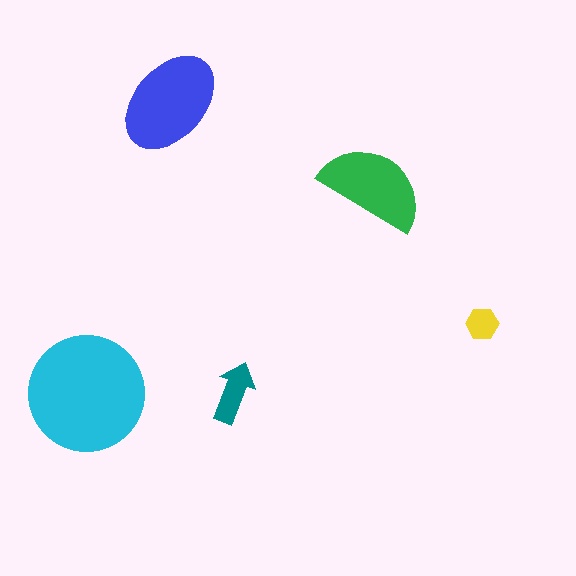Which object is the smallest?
The yellow hexagon.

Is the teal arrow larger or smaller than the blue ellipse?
Smaller.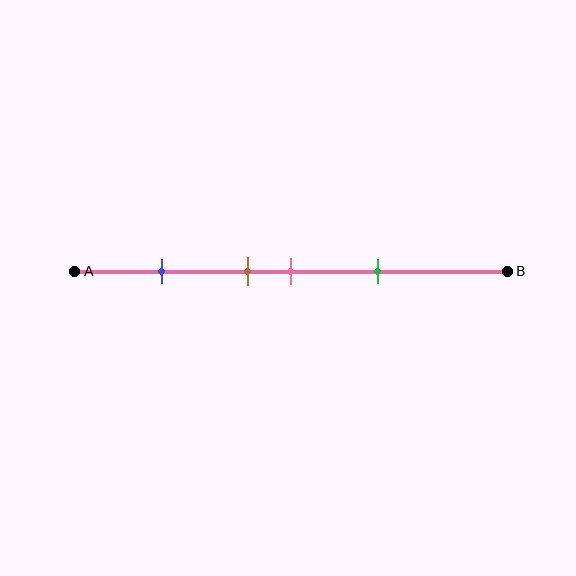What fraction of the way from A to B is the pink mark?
The pink mark is approximately 50% (0.5) of the way from A to B.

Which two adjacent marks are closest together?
The brown and pink marks are the closest adjacent pair.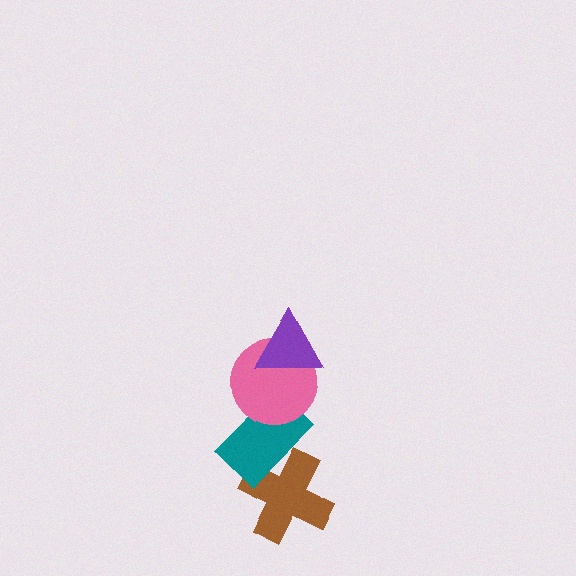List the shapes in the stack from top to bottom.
From top to bottom: the purple triangle, the pink circle, the teal rectangle, the brown cross.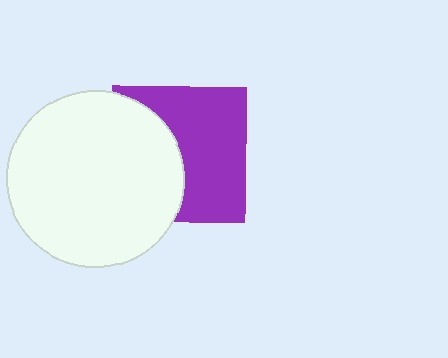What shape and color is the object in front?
The object in front is a white circle.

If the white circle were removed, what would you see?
You would see the complete purple square.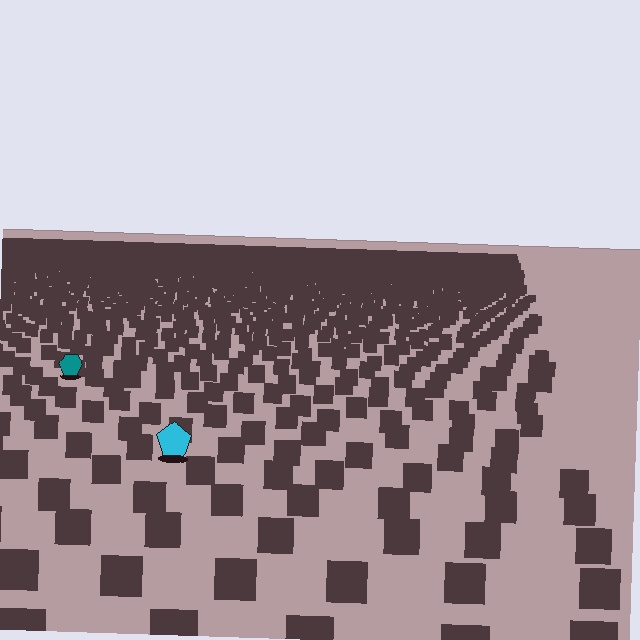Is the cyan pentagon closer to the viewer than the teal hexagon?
Yes. The cyan pentagon is closer — you can tell from the texture gradient: the ground texture is coarser near it.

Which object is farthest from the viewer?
The teal hexagon is farthest from the viewer. It appears smaller and the ground texture around it is denser.